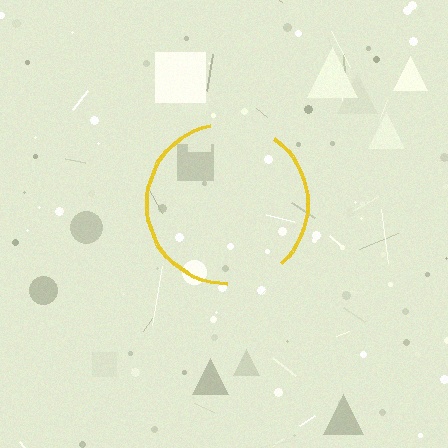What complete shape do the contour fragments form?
The contour fragments form a circle.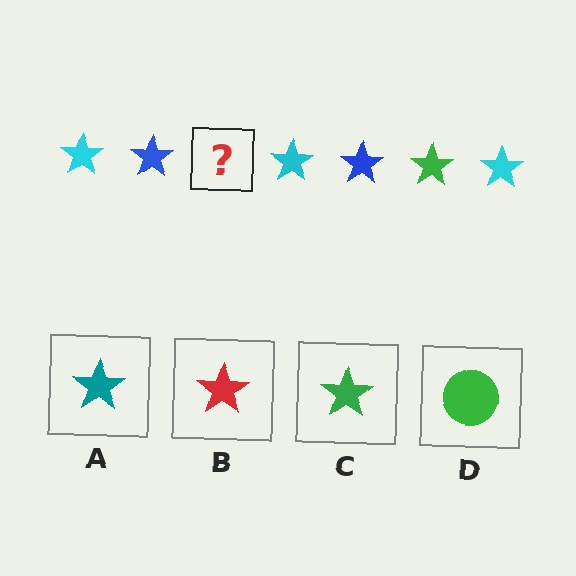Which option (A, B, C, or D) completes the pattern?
C.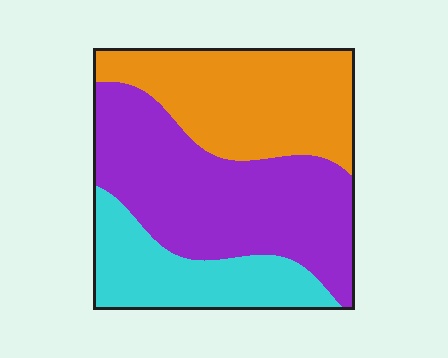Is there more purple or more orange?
Purple.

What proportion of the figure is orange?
Orange covers about 35% of the figure.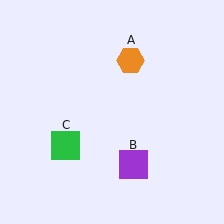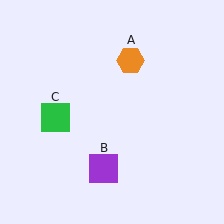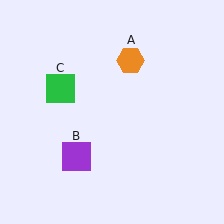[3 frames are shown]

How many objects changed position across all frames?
2 objects changed position: purple square (object B), green square (object C).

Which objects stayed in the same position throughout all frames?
Orange hexagon (object A) remained stationary.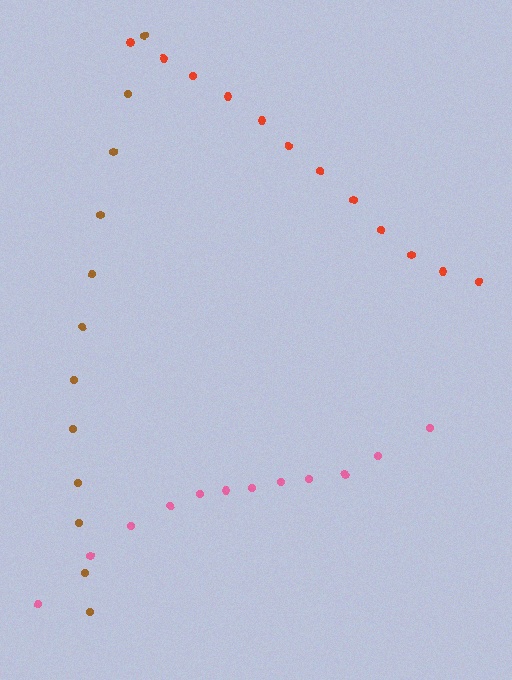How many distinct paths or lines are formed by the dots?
There are 3 distinct paths.